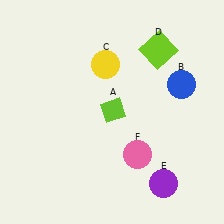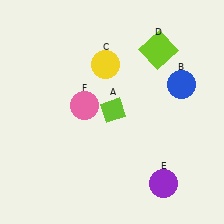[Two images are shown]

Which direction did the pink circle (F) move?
The pink circle (F) moved left.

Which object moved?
The pink circle (F) moved left.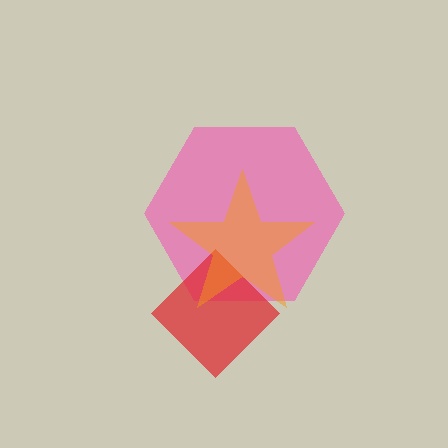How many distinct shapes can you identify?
There are 3 distinct shapes: a pink hexagon, a red diamond, an orange star.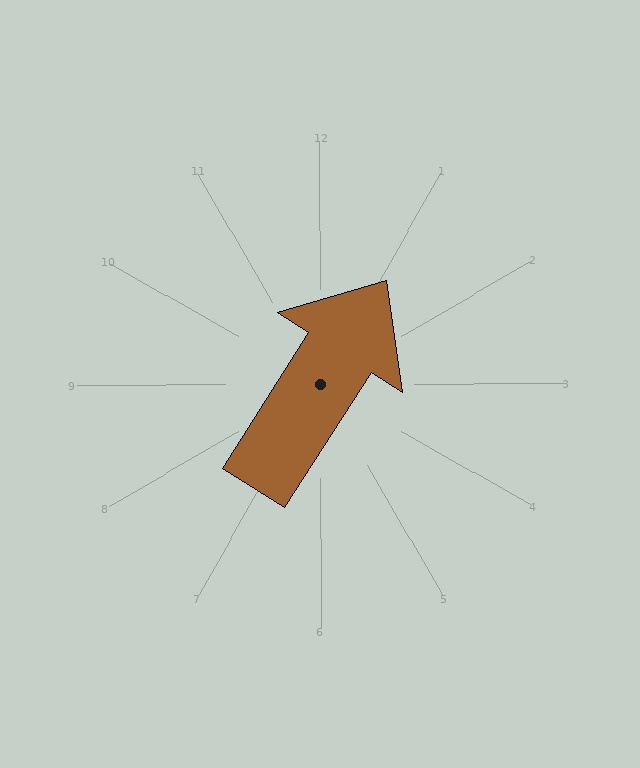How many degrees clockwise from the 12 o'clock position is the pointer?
Approximately 33 degrees.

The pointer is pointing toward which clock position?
Roughly 1 o'clock.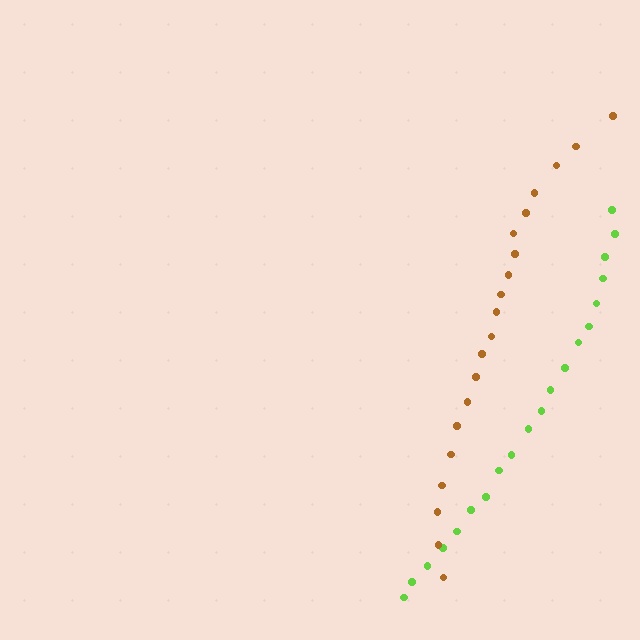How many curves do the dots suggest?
There are 2 distinct paths.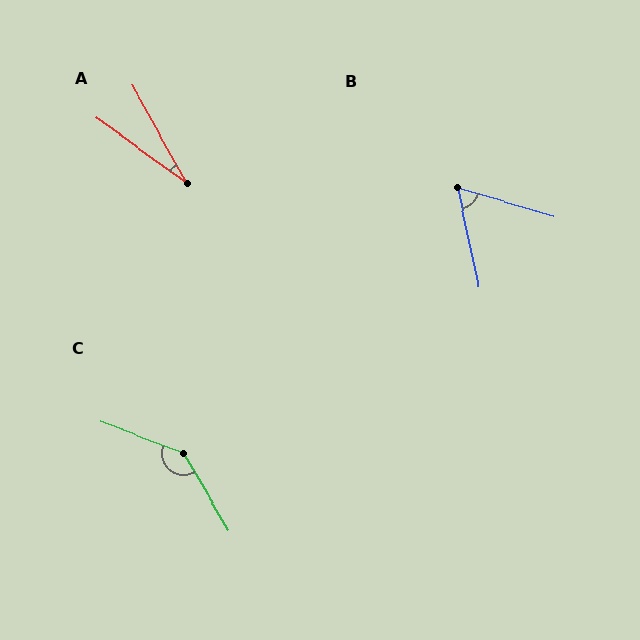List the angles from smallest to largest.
A (25°), B (61°), C (141°).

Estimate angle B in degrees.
Approximately 61 degrees.